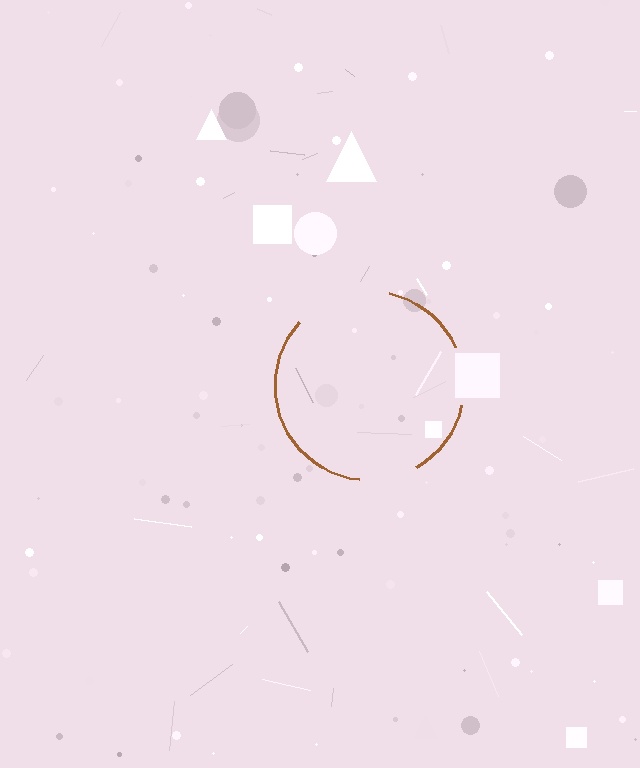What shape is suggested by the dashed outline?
The dashed outline suggests a circle.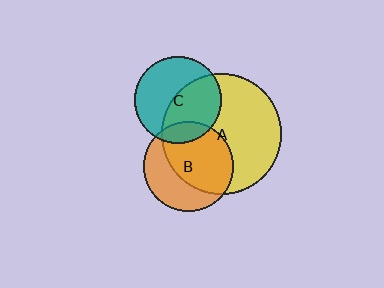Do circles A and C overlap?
Yes.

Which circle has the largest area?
Circle A (yellow).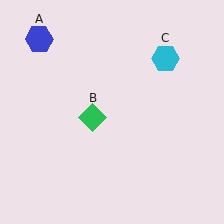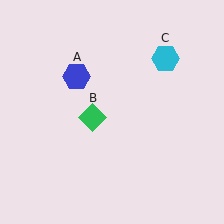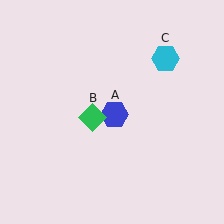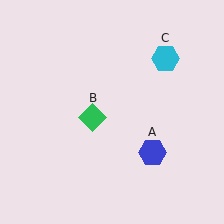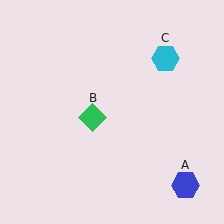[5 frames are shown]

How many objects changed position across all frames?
1 object changed position: blue hexagon (object A).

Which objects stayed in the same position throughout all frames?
Green diamond (object B) and cyan hexagon (object C) remained stationary.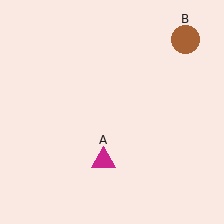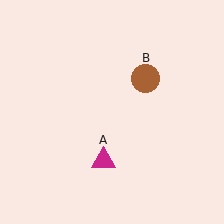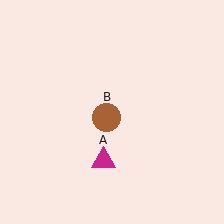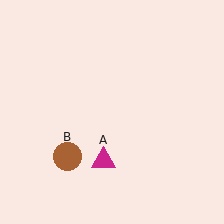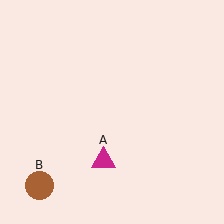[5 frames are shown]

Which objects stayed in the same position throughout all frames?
Magenta triangle (object A) remained stationary.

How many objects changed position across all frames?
1 object changed position: brown circle (object B).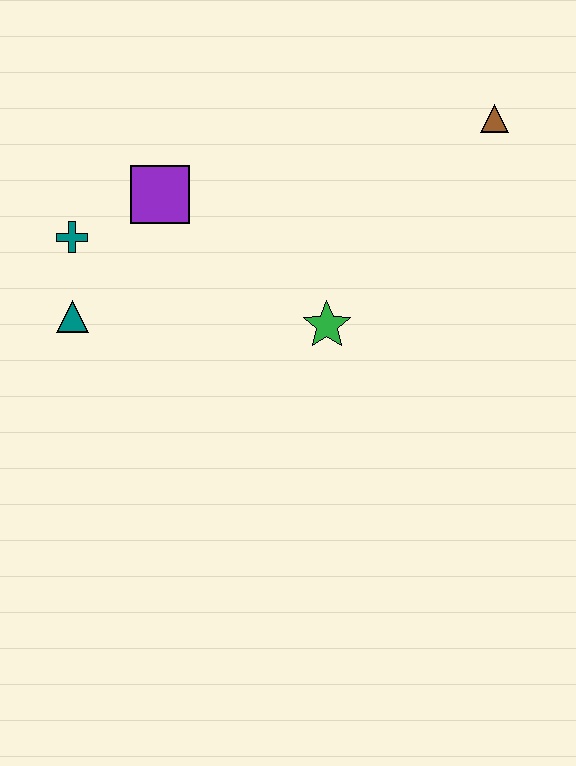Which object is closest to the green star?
The purple square is closest to the green star.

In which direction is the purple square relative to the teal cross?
The purple square is to the right of the teal cross.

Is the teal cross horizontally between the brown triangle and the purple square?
No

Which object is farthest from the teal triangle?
The brown triangle is farthest from the teal triangle.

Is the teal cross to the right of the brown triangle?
No